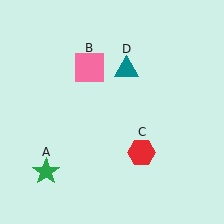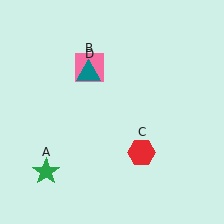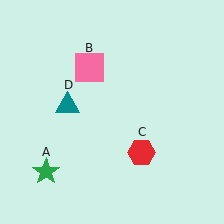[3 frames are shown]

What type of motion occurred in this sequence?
The teal triangle (object D) rotated counterclockwise around the center of the scene.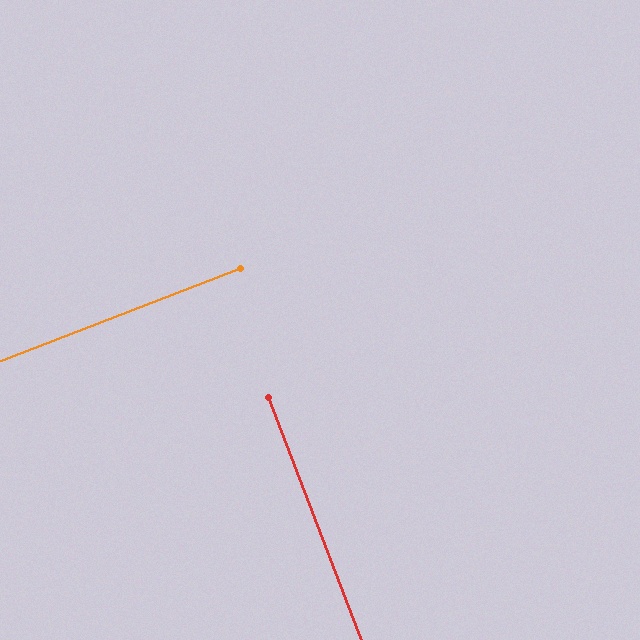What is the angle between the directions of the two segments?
Approximately 90 degrees.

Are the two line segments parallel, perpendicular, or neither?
Perpendicular — they meet at approximately 90°.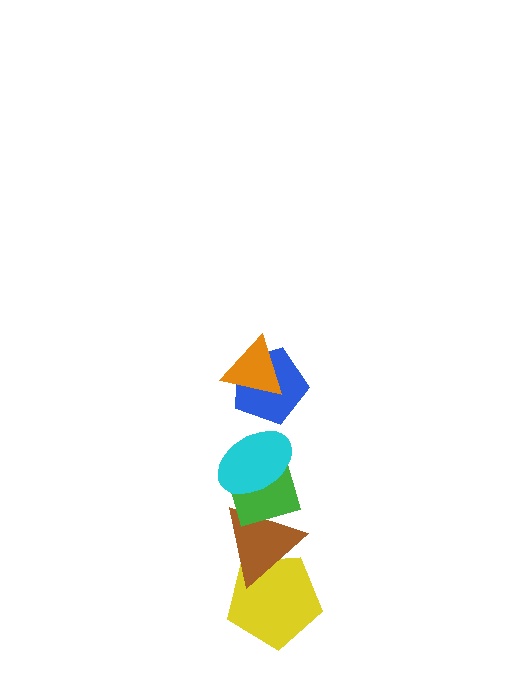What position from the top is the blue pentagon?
The blue pentagon is 2nd from the top.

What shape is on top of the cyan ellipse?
The blue pentagon is on top of the cyan ellipse.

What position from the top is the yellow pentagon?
The yellow pentagon is 6th from the top.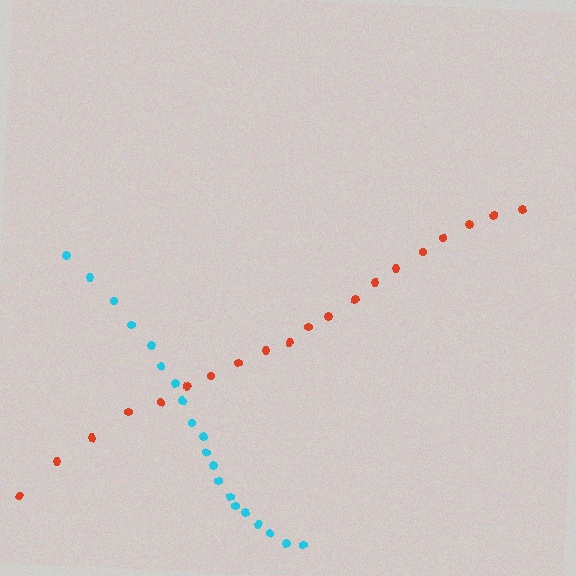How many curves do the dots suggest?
There are 2 distinct paths.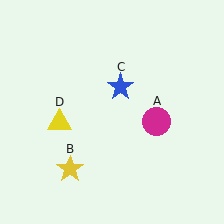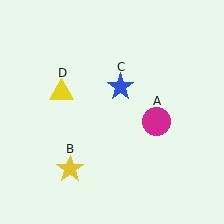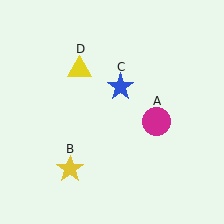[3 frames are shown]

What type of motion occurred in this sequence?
The yellow triangle (object D) rotated clockwise around the center of the scene.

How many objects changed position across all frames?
1 object changed position: yellow triangle (object D).